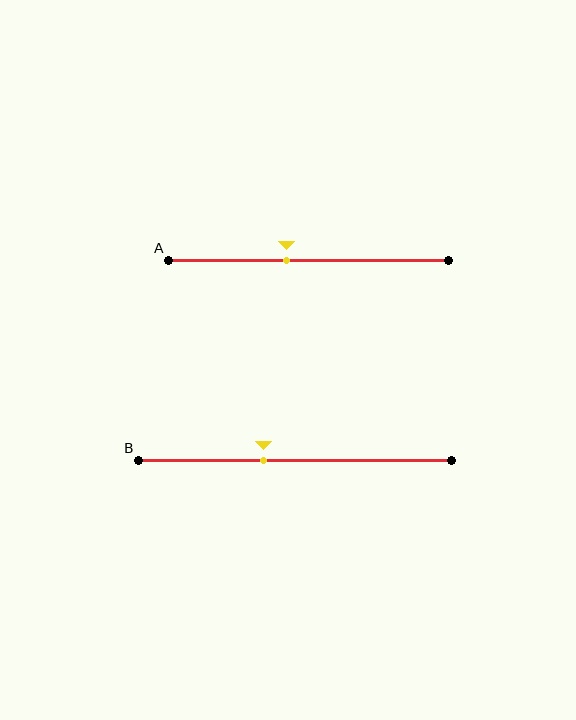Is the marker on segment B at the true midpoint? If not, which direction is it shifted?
No, the marker on segment B is shifted to the left by about 10% of the segment length.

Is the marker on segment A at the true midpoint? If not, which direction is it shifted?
No, the marker on segment A is shifted to the left by about 8% of the segment length.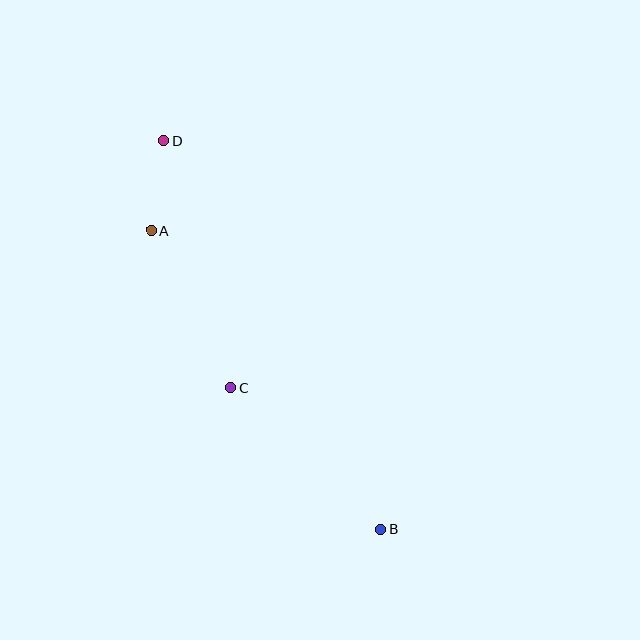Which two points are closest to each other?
Points A and D are closest to each other.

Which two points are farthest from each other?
Points B and D are farthest from each other.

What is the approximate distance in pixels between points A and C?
The distance between A and C is approximately 176 pixels.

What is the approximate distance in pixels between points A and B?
The distance between A and B is approximately 377 pixels.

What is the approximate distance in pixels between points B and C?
The distance between B and C is approximately 206 pixels.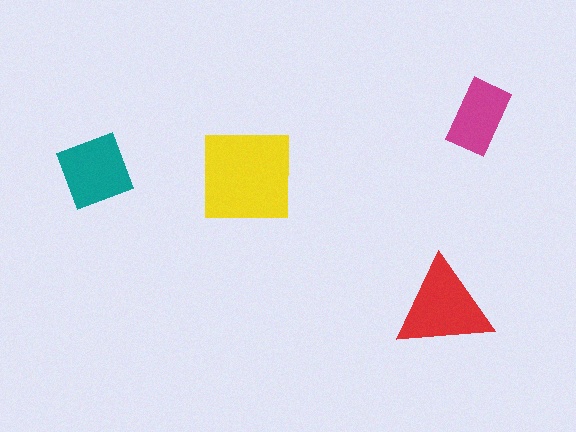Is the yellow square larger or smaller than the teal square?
Larger.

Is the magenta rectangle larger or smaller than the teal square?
Smaller.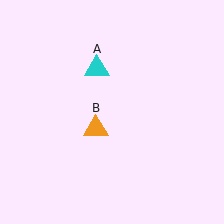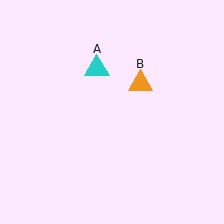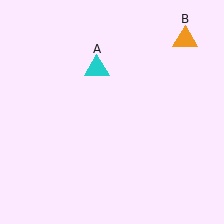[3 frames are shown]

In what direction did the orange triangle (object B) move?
The orange triangle (object B) moved up and to the right.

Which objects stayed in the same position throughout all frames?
Cyan triangle (object A) remained stationary.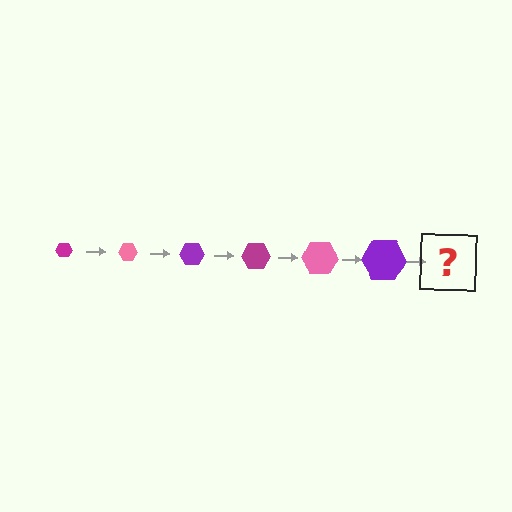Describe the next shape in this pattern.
It should be a magenta hexagon, larger than the previous one.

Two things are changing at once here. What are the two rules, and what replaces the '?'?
The two rules are that the hexagon grows larger each step and the color cycles through magenta, pink, and purple. The '?' should be a magenta hexagon, larger than the previous one.